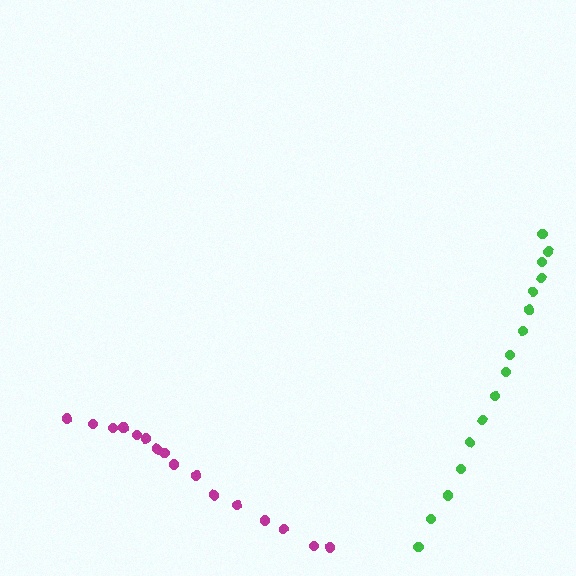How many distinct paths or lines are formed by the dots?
There are 2 distinct paths.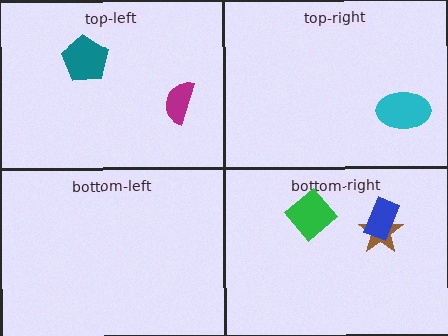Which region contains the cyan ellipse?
The top-right region.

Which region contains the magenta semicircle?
The top-left region.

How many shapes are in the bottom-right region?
3.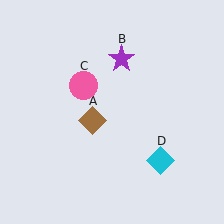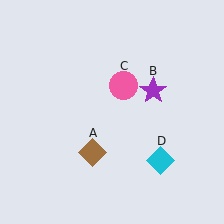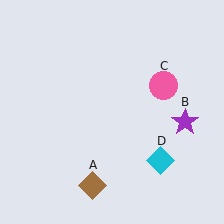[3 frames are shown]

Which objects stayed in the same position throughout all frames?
Cyan diamond (object D) remained stationary.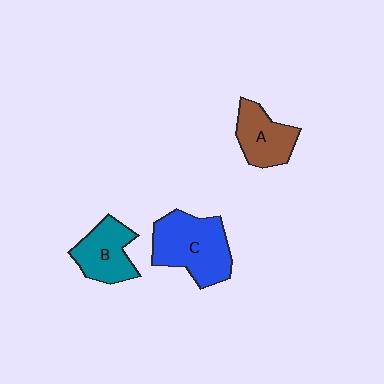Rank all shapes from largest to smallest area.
From largest to smallest: C (blue), B (teal), A (brown).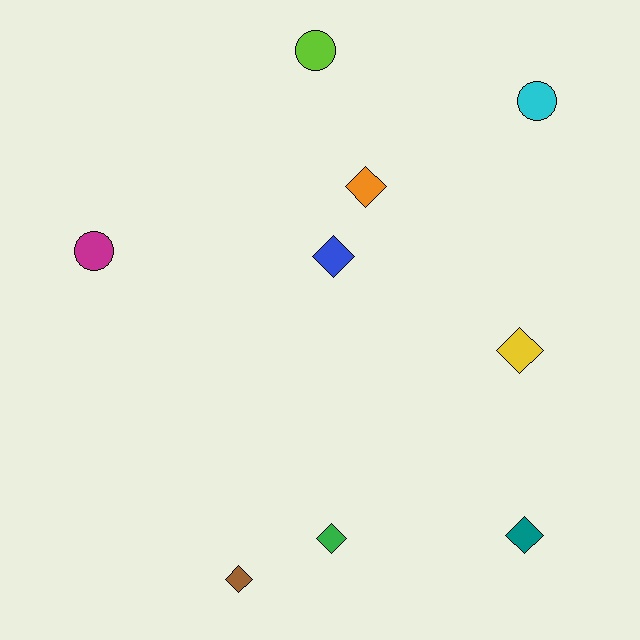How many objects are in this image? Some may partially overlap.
There are 9 objects.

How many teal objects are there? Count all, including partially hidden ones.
There is 1 teal object.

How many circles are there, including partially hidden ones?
There are 3 circles.